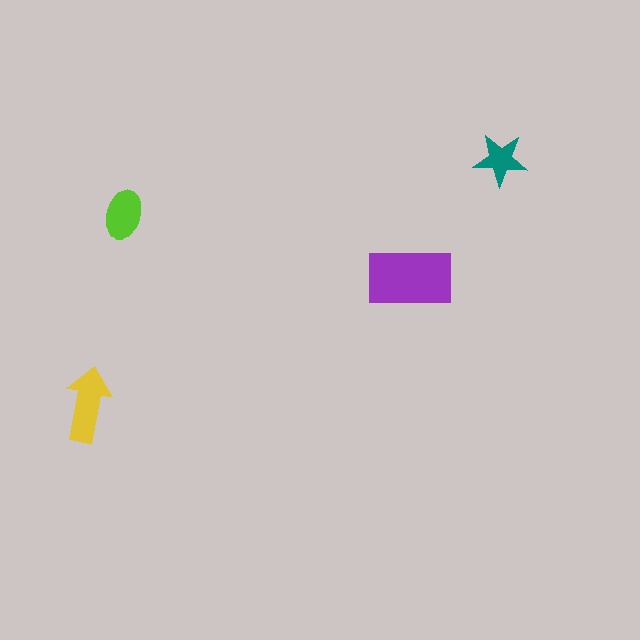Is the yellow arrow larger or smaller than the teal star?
Larger.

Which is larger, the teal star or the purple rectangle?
The purple rectangle.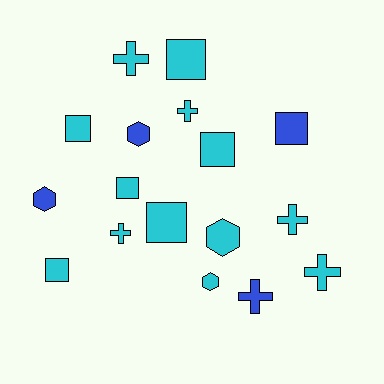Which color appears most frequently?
Cyan, with 13 objects.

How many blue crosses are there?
There is 1 blue cross.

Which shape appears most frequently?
Square, with 7 objects.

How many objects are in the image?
There are 17 objects.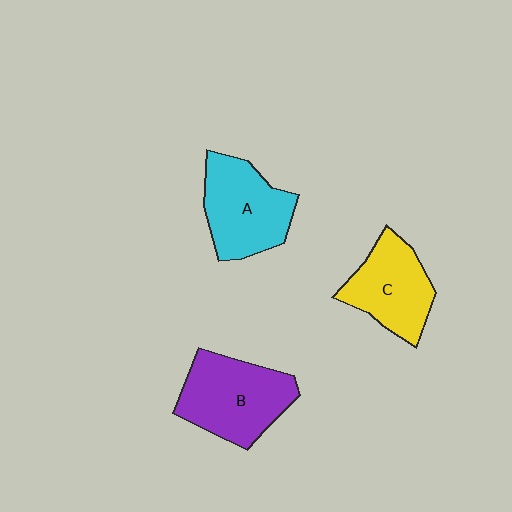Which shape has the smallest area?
Shape C (yellow).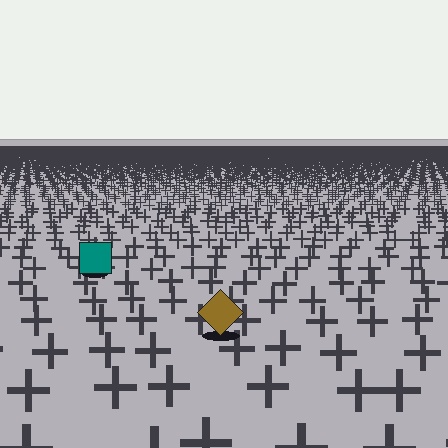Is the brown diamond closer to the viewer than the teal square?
Yes. The brown diamond is closer — you can tell from the texture gradient: the ground texture is coarser near it.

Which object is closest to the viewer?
The brown diamond is closest. The texture marks near it are larger and more spread out.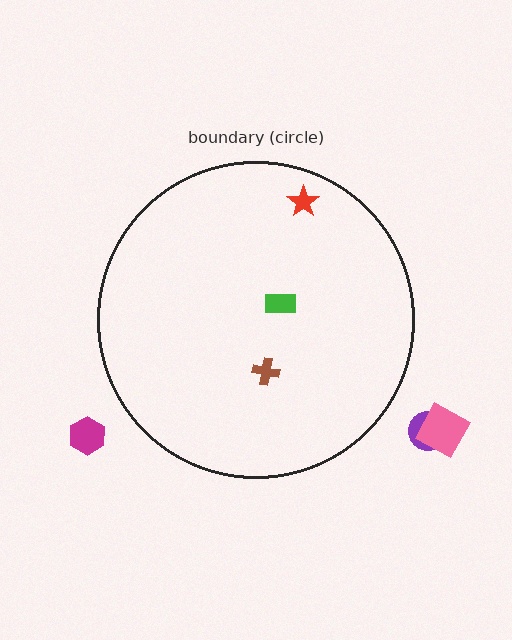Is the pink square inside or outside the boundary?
Outside.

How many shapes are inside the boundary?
3 inside, 3 outside.